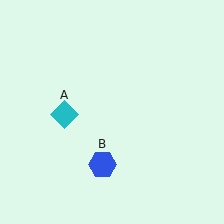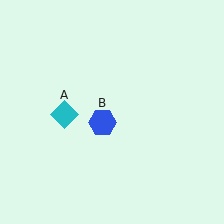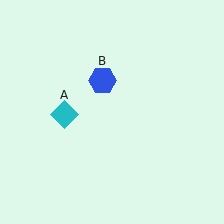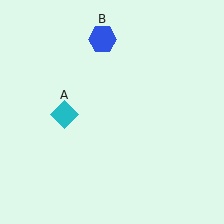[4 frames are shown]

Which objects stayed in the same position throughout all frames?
Cyan diamond (object A) remained stationary.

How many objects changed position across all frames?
1 object changed position: blue hexagon (object B).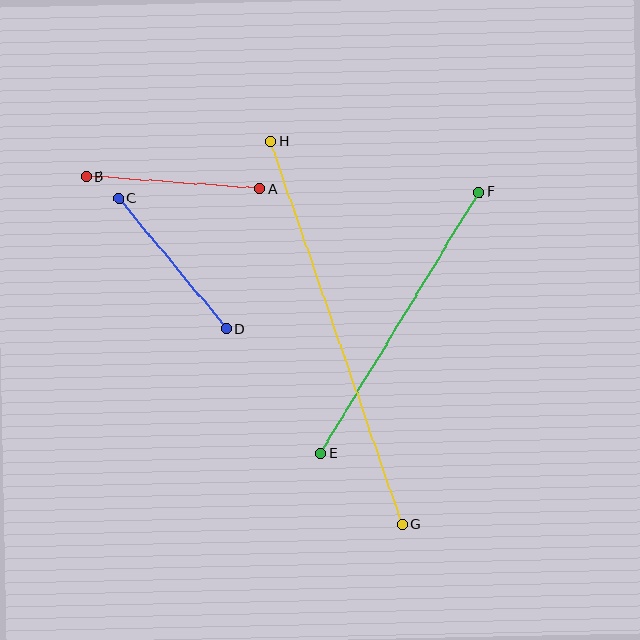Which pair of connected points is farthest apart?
Points G and H are farthest apart.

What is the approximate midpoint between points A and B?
The midpoint is at approximately (173, 183) pixels.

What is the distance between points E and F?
The distance is approximately 305 pixels.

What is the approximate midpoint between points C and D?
The midpoint is at approximately (173, 264) pixels.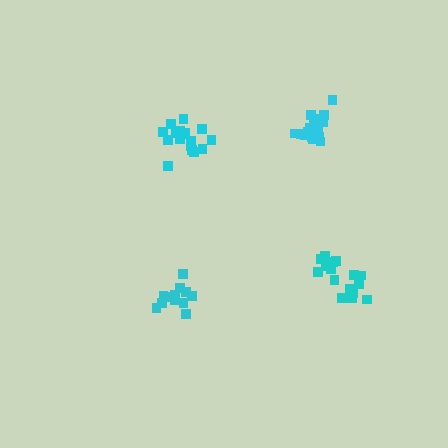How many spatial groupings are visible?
There are 4 spatial groupings.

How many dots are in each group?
Group 1: 14 dots, Group 2: 18 dots, Group 3: 18 dots, Group 4: 16 dots (66 total).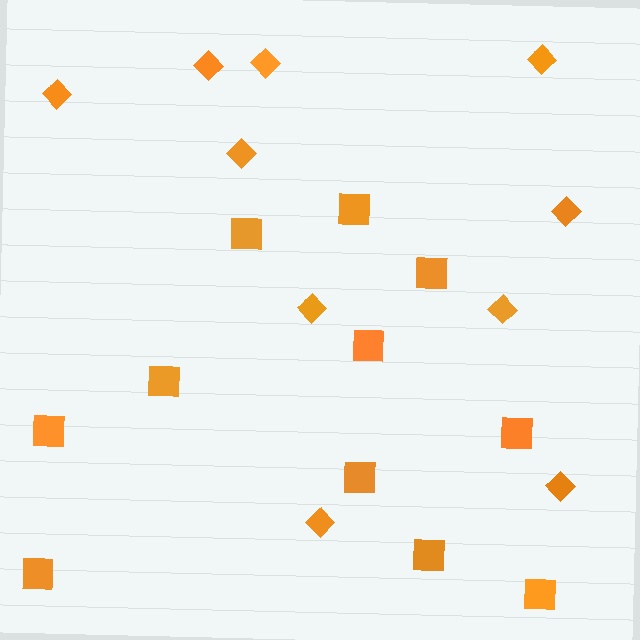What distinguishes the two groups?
There are 2 groups: one group of diamonds (10) and one group of squares (11).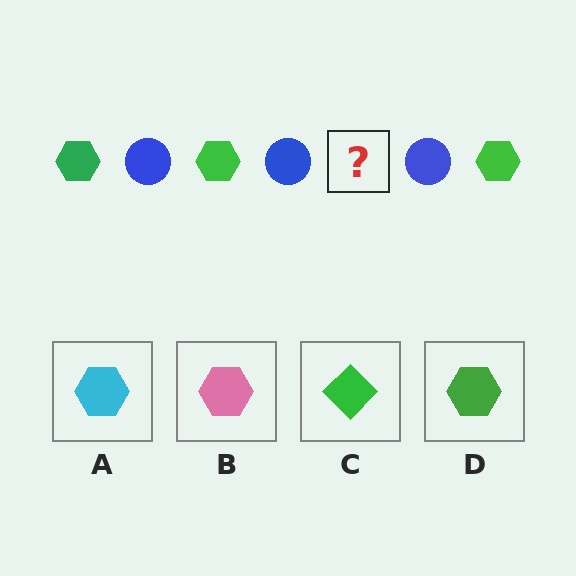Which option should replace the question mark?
Option D.